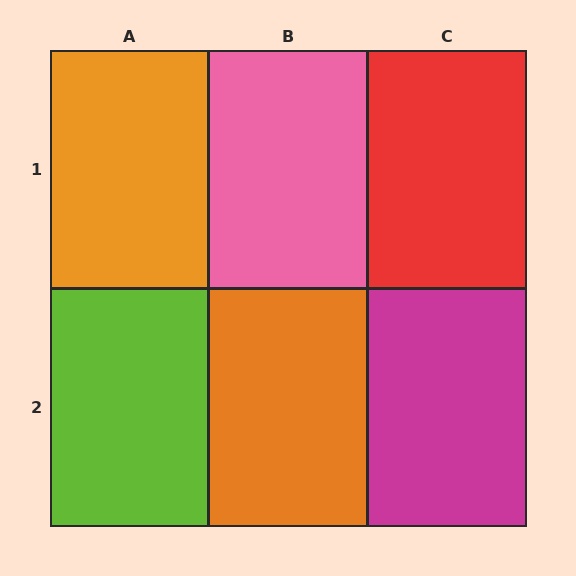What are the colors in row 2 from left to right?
Lime, orange, magenta.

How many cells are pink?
1 cell is pink.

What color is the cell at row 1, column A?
Orange.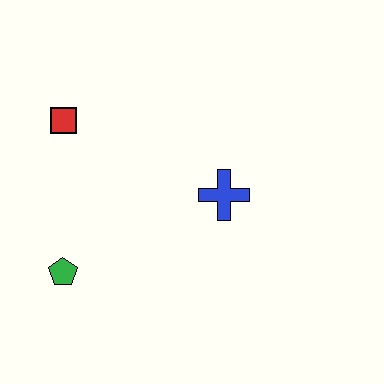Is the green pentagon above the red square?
No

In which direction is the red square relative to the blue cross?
The red square is to the left of the blue cross.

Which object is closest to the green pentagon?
The red square is closest to the green pentagon.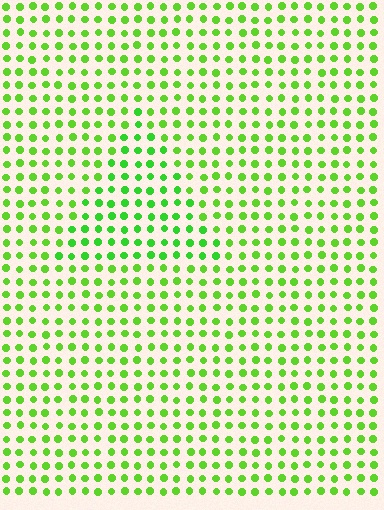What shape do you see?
I see a triangle.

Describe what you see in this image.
The image is filled with small lime elements in a uniform arrangement. A triangle-shaped region is visible where the elements are tinted to a slightly different hue, forming a subtle color boundary.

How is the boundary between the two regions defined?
The boundary is defined purely by a slight shift in hue (about 17 degrees). Spacing, size, and orientation are identical on both sides.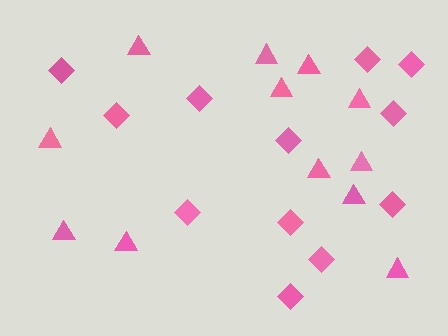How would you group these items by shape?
There are 2 groups: one group of diamonds (12) and one group of triangles (12).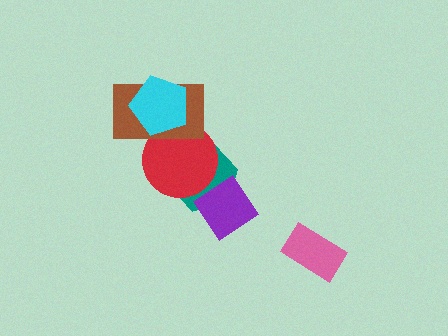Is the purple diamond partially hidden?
No, no other shape covers it.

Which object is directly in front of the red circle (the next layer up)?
The brown rectangle is directly in front of the red circle.